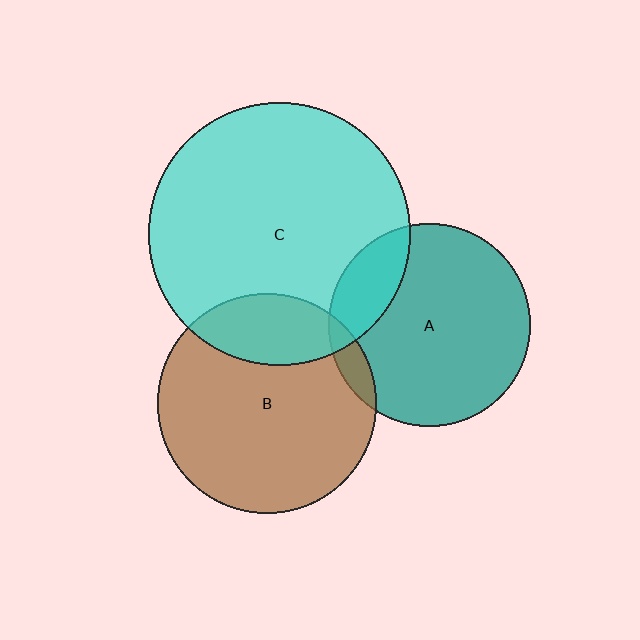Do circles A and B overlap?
Yes.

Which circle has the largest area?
Circle C (cyan).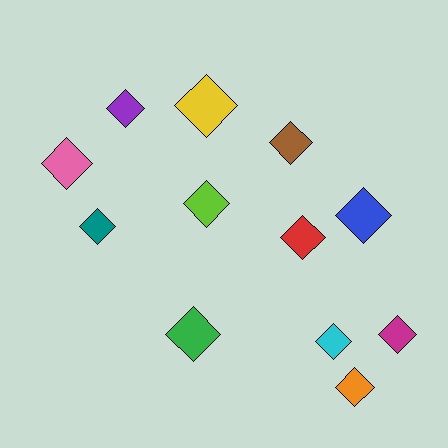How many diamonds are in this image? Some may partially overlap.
There are 12 diamonds.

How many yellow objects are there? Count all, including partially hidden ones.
There is 1 yellow object.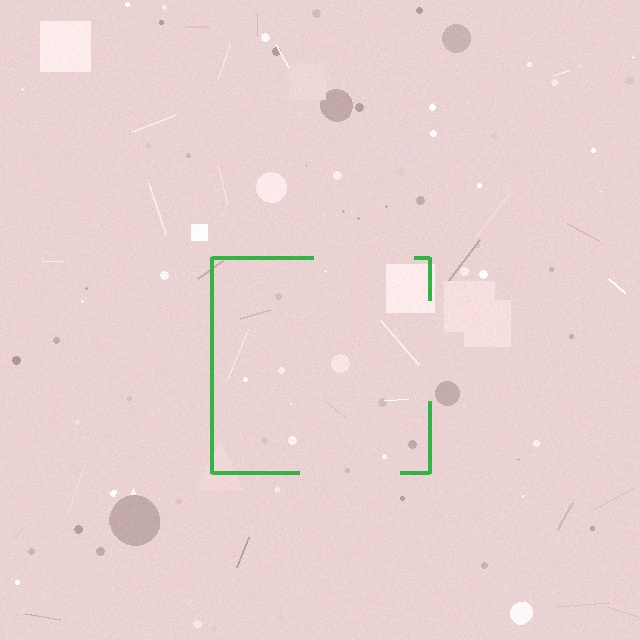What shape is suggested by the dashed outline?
The dashed outline suggests a square.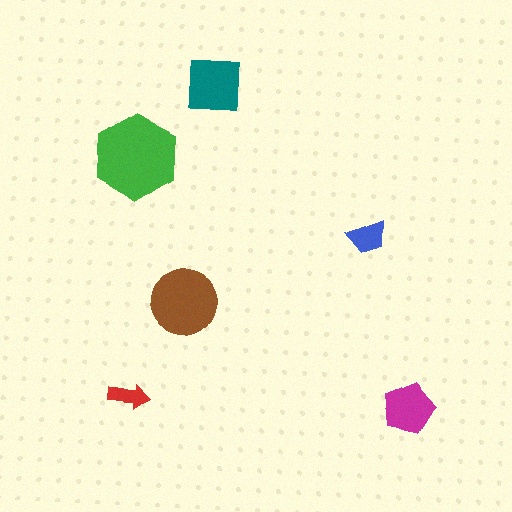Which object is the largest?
The green hexagon.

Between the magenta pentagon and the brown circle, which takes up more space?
The brown circle.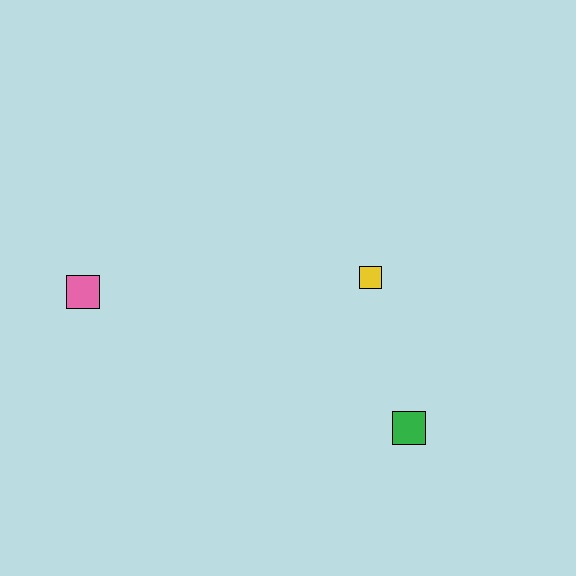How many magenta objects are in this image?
There are no magenta objects.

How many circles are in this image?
There are no circles.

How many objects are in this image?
There are 3 objects.